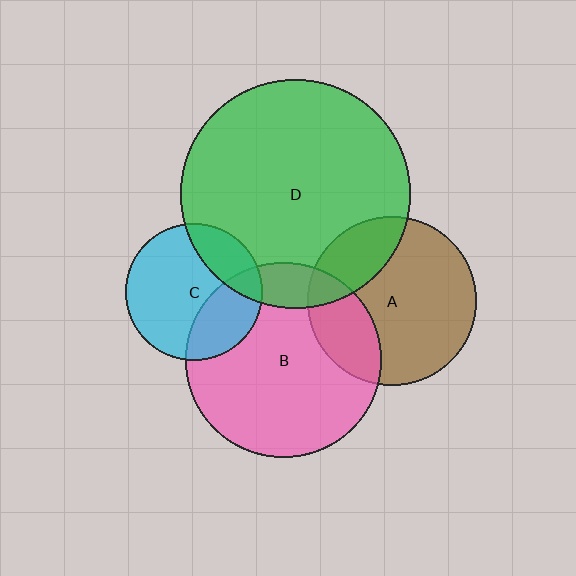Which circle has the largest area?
Circle D (green).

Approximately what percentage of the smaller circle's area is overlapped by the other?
Approximately 25%.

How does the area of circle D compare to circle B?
Approximately 1.4 times.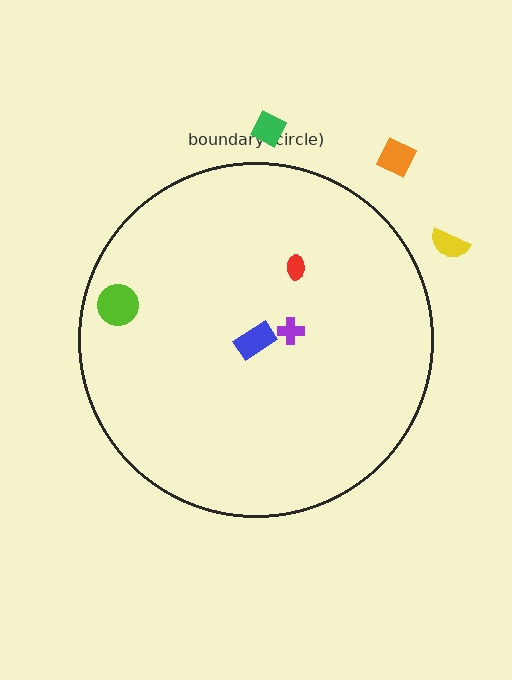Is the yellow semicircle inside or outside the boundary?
Outside.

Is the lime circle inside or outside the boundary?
Inside.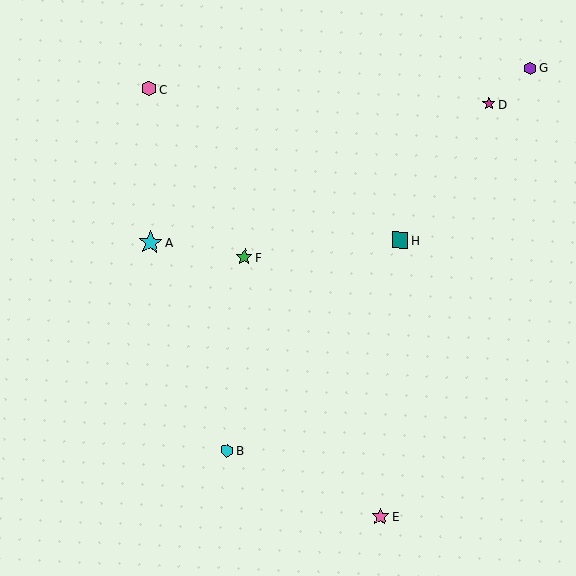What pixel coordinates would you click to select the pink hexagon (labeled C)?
Click at (149, 89) to select the pink hexagon C.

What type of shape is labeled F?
Shape F is a green star.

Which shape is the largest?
The cyan star (labeled A) is the largest.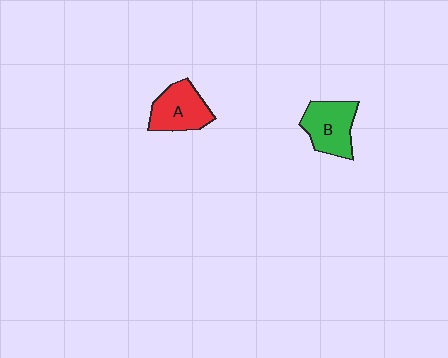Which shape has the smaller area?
Shape A (red).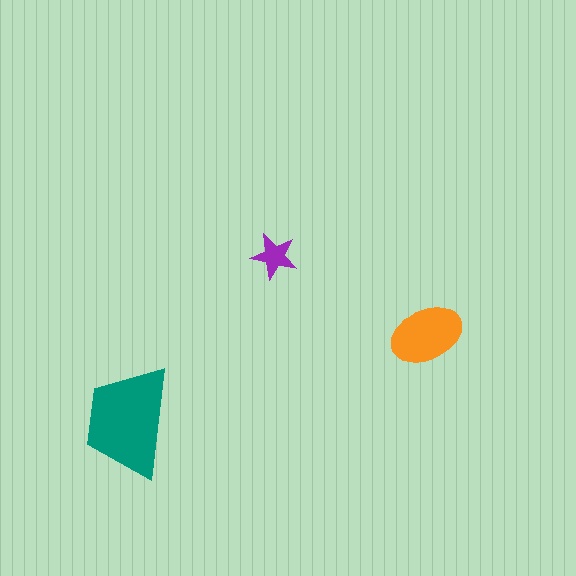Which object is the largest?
The teal trapezoid.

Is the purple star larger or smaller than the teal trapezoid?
Smaller.